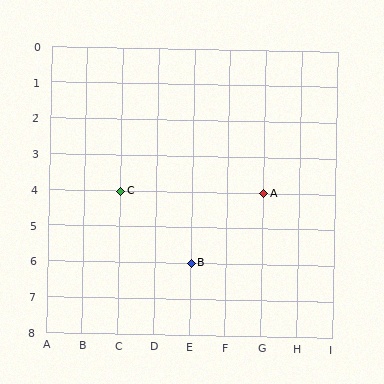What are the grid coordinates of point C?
Point C is at grid coordinates (C, 4).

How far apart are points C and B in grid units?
Points C and B are 2 columns and 2 rows apart (about 2.8 grid units diagonally).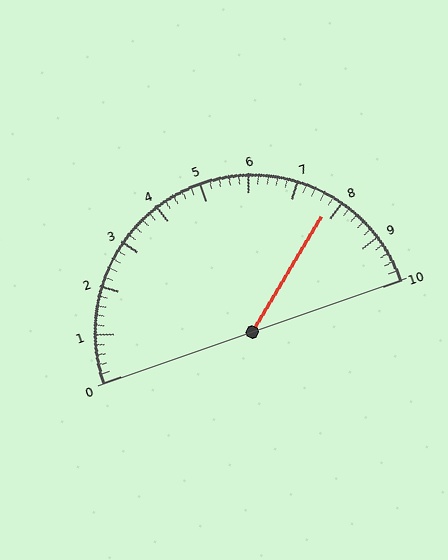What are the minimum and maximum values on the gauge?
The gauge ranges from 0 to 10.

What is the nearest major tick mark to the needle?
The nearest major tick mark is 8.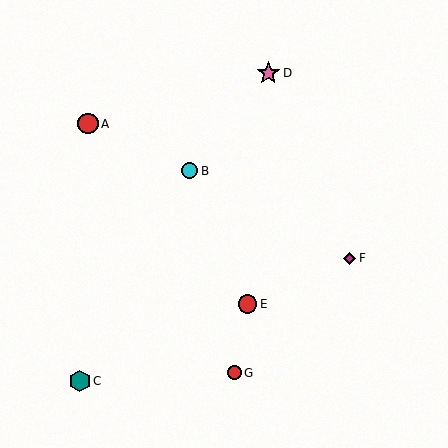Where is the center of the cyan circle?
The center of the cyan circle is at (190, 171).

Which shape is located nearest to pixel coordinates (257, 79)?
The pink star (labeled D) at (268, 73) is nearest to that location.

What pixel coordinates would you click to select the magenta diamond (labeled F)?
Click at (350, 258) to select the magenta diamond F.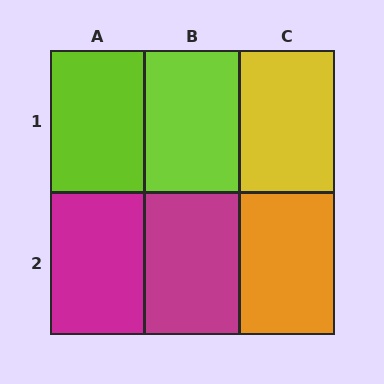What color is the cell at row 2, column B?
Magenta.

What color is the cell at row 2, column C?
Orange.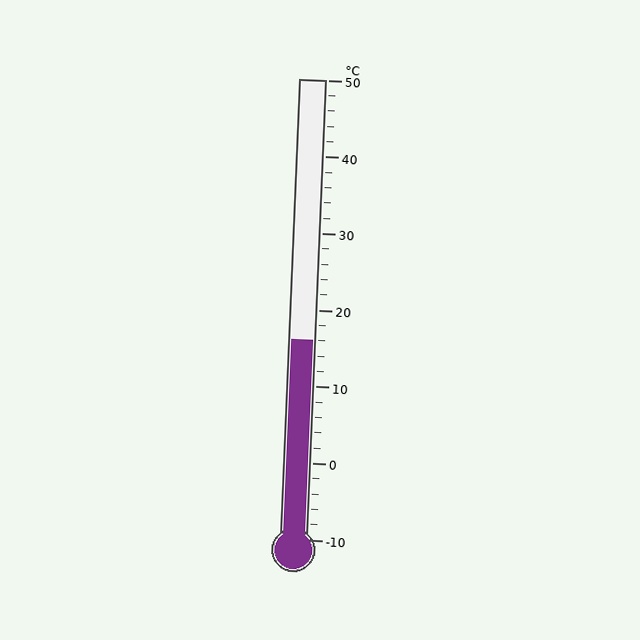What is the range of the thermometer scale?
The thermometer scale ranges from -10°C to 50°C.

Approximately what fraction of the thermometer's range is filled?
The thermometer is filled to approximately 45% of its range.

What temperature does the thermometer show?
The thermometer shows approximately 16°C.